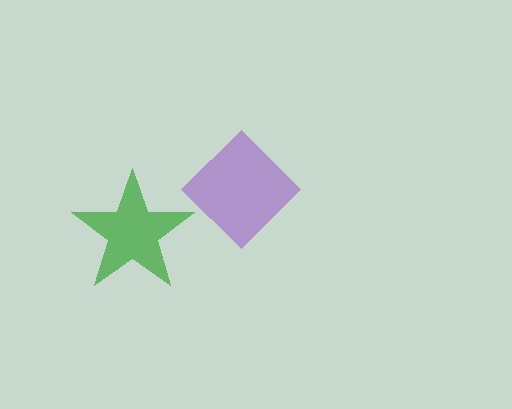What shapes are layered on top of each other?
The layered shapes are: a green star, a purple diamond.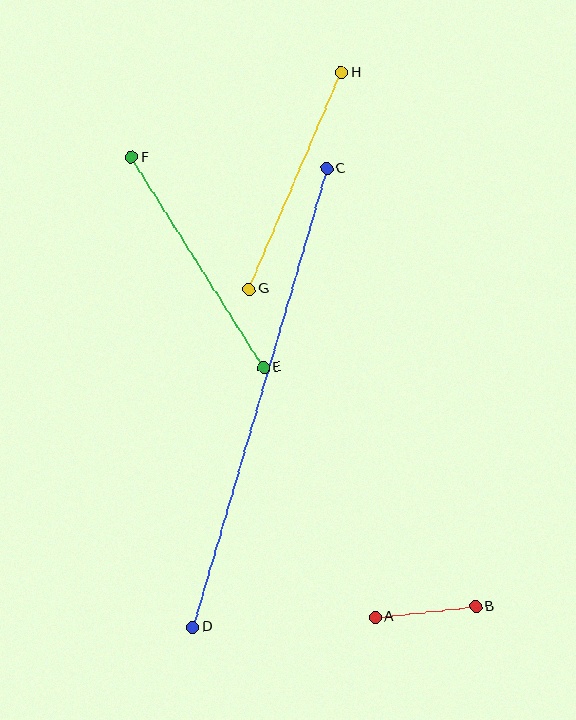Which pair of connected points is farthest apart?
Points C and D are farthest apart.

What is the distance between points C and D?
The distance is approximately 478 pixels.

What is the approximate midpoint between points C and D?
The midpoint is at approximately (260, 398) pixels.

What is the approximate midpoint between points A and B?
The midpoint is at approximately (425, 612) pixels.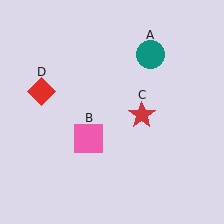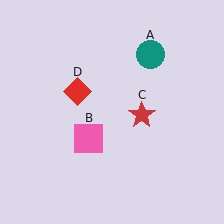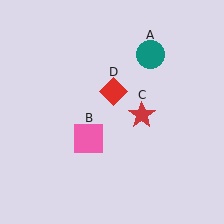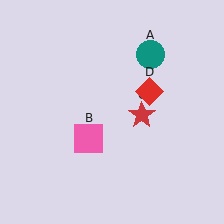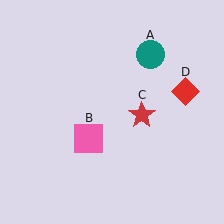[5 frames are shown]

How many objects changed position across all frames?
1 object changed position: red diamond (object D).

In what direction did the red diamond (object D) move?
The red diamond (object D) moved right.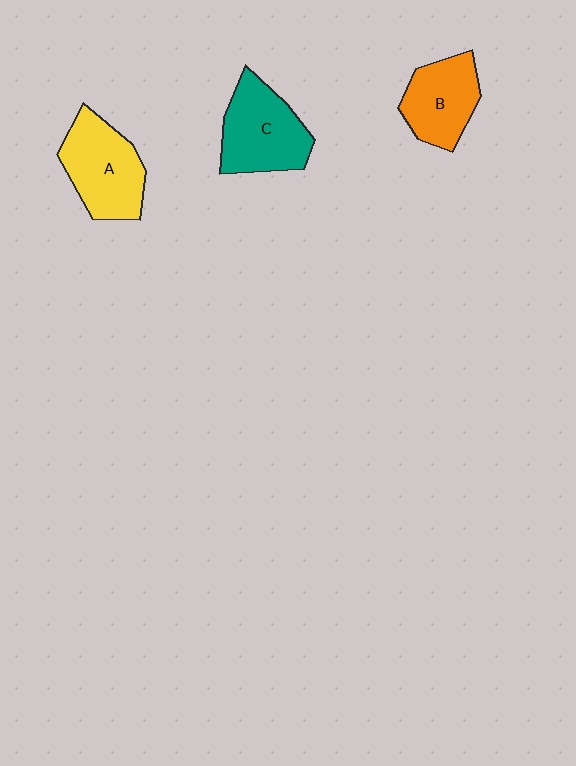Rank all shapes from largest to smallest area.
From largest to smallest: A (yellow), C (teal), B (orange).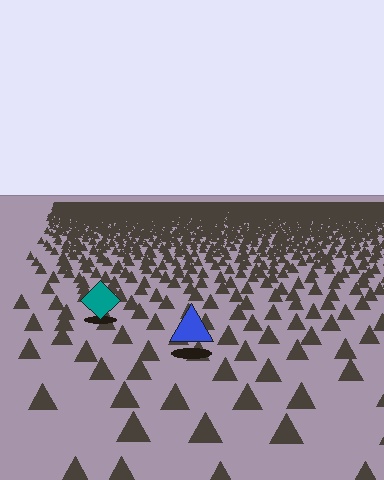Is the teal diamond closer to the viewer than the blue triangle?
No. The blue triangle is closer — you can tell from the texture gradient: the ground texture is coarser near it.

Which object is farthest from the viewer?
The teal diamond is farthest from the viewer. It appears smaller and the ground texture around it is denser.